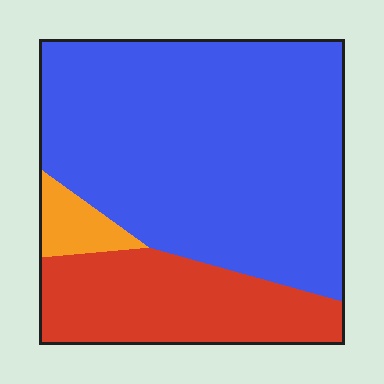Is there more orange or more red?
Red.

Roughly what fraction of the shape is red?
Red covers around 25% of the shape.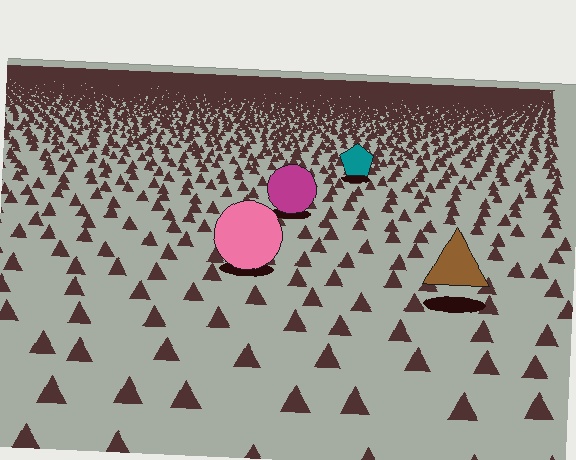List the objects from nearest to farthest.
From nearest to farthest: the brown triangle, the pink circle, the magenta circle, the teal pentagon.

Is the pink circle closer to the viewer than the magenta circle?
Yes. The pink circle is closer — you can tell from the texture gradient: the ground texture is coarser near it.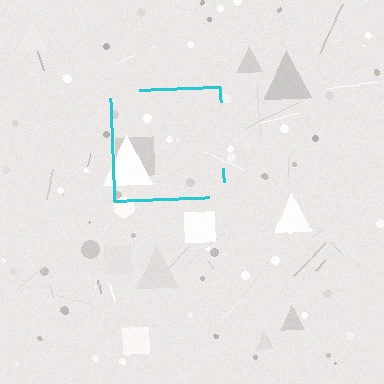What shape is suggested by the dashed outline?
The dashed outline suggests a square.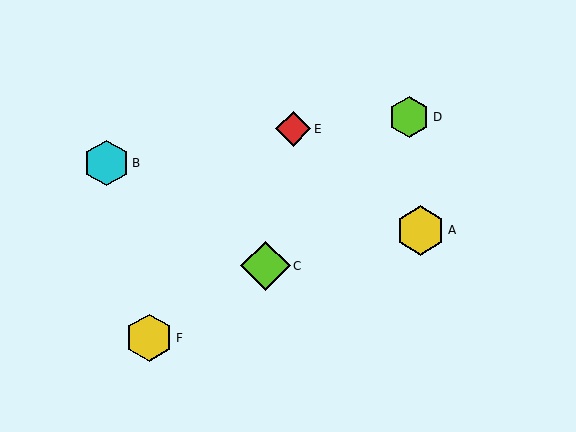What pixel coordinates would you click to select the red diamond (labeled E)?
Click at (293, 129) to select the red diamond E.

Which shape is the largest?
The lime diamond (labeled C) is the largest.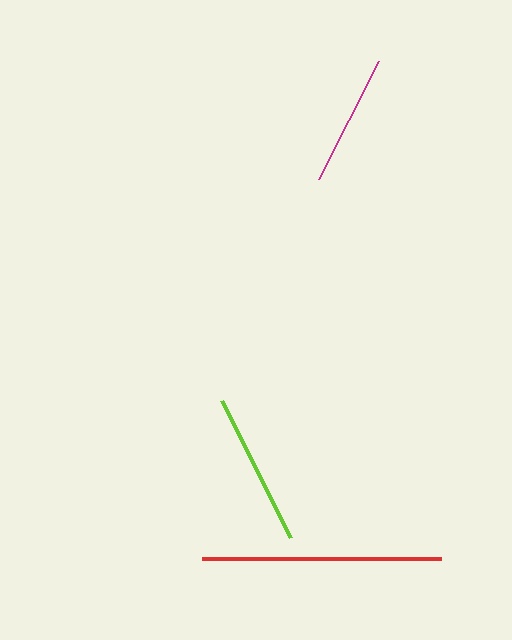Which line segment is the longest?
The red line is the longest at approximately 240 pixels.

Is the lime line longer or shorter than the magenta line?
The lime line is longer than the magenta line.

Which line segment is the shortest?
The magenta line is the shortest at approximately 132 pixels.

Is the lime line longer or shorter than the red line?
The red line is longer than the lime line.